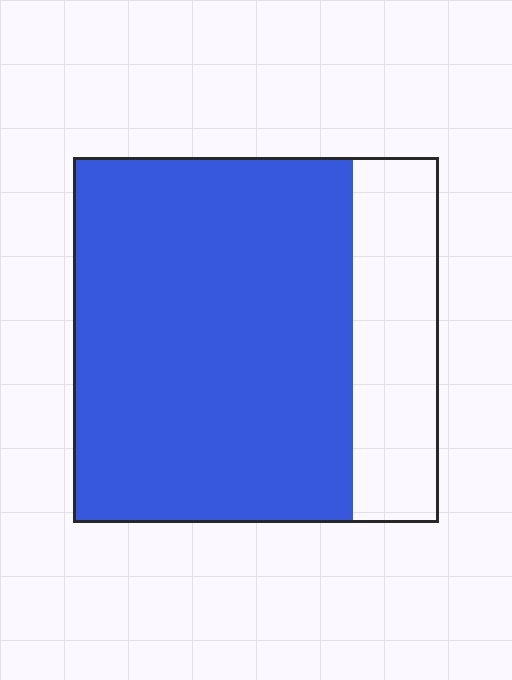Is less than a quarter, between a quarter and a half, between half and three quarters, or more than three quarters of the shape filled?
More than three quarters.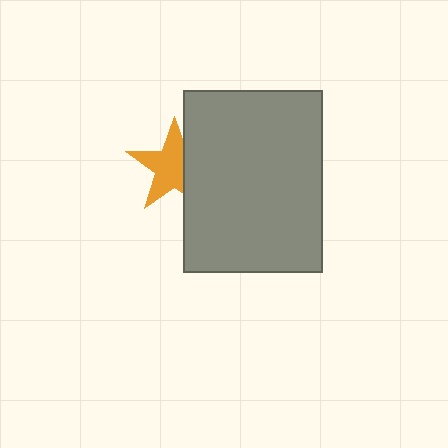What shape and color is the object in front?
The object in front is a gray rectangle.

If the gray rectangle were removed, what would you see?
You would see the complete orange star.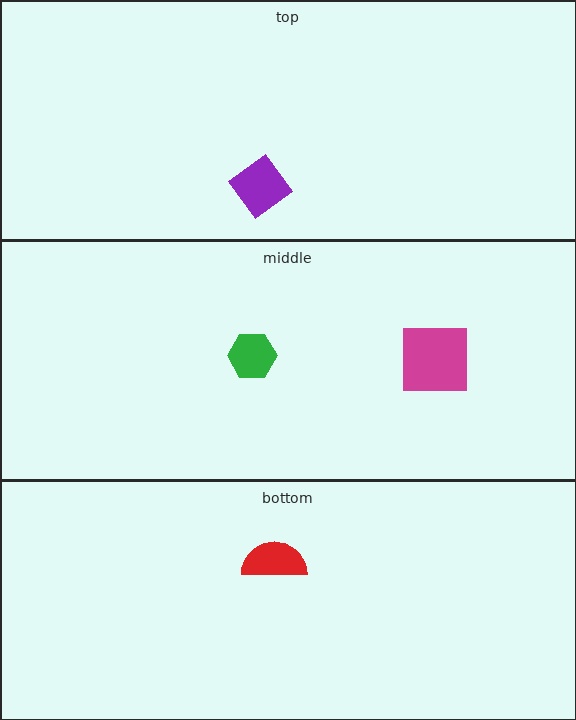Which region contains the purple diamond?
The top region.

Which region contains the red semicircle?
The bottom region.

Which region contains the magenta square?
The middle region.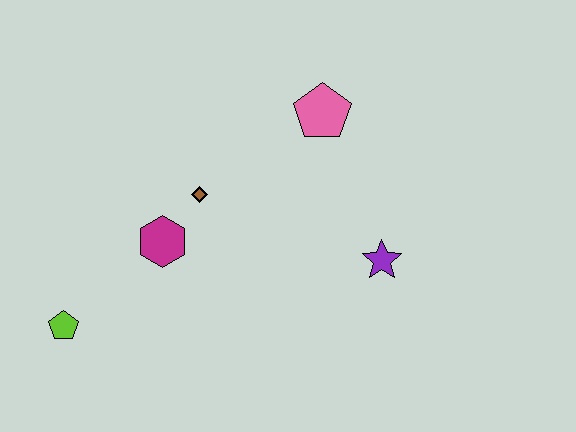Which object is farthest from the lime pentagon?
The pink pentagon is farthest from the lime pentagon.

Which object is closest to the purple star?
The pink pentagon is closest to the purple star.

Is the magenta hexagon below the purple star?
No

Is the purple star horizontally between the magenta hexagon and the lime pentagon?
No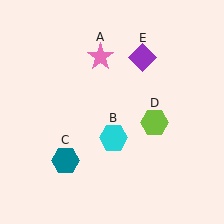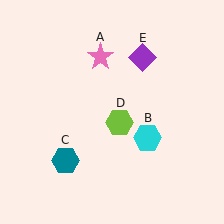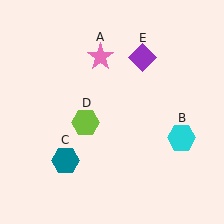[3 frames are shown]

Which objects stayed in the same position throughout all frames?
Pink star (object A) and teal hexagon (object C) and purple diamond (object E) remained stationary.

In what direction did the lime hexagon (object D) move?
The lime hexagon (object D) moved left.